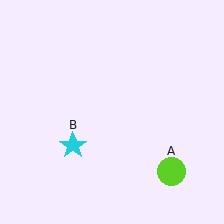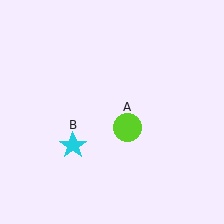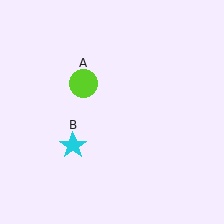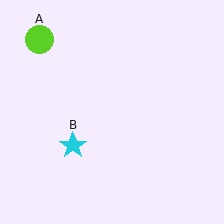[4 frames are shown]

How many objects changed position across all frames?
1 object changed position: lime circle (object A).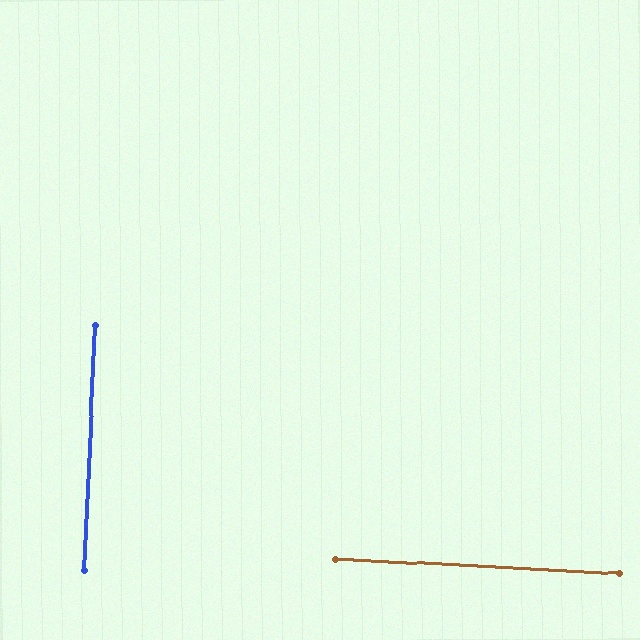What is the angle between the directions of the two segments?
Approximately 90 degrees.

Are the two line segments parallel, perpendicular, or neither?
Perpendicular — they meet at approximately 90°.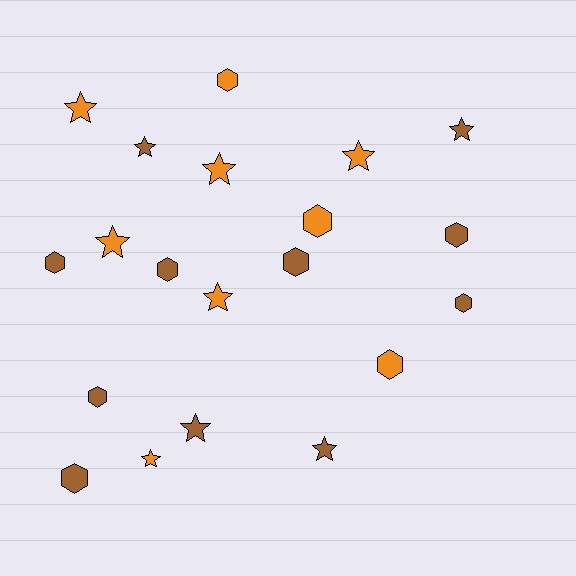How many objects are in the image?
There are 20 objects.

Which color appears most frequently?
Brown, with 11 objects.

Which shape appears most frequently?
Star, with 10 objects.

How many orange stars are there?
There are 6 orange stars.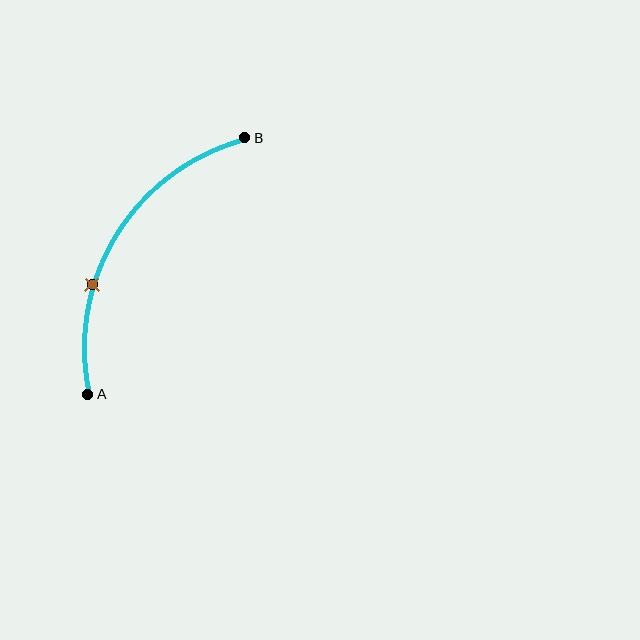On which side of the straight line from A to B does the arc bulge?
The arc bulges to the left of the straight line connecting A and B.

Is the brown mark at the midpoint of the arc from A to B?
No. The brown mark lies on the arc but is closer to endpoint A. The arc midpoint would be at the point on the curve equidistant along the arc from both A and B.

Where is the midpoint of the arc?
The arc midpoint is the point on the curve farthest from the straight line joining A and B. It sits to the left of that line.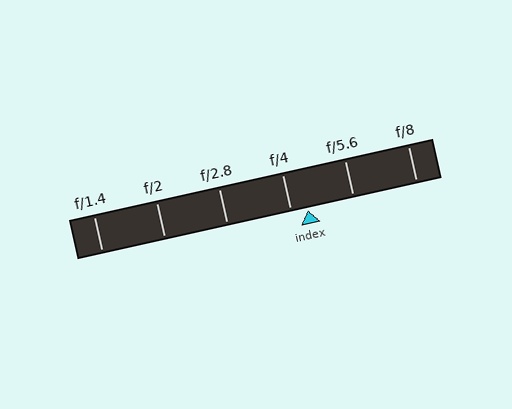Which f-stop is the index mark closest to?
The index mark is closest to f/4.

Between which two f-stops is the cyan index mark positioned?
The index mark is between f/4 and f/5.6.